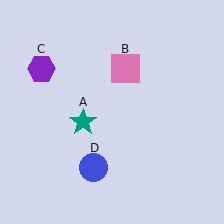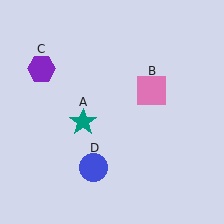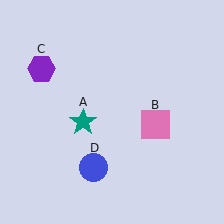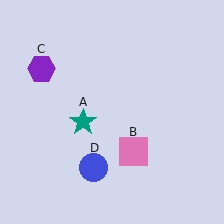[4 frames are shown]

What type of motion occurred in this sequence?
The pink square (object B) rotated clockwise around the center of the scene.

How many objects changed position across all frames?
1 object changed position: pink square (object B).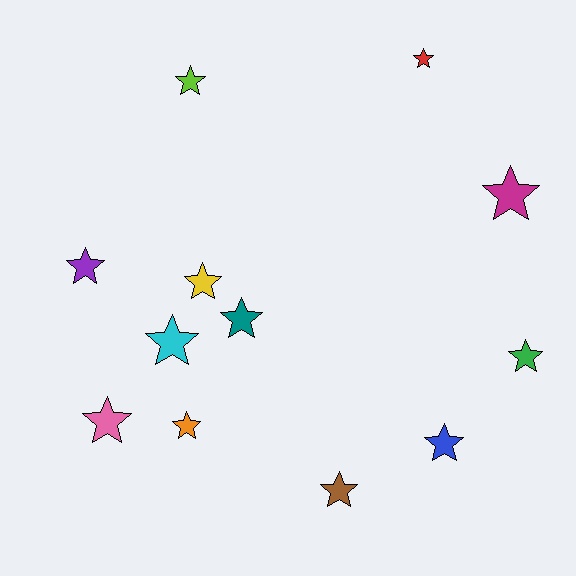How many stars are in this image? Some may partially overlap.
There are 12 stars.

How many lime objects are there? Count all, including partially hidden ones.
There is 1 lime object.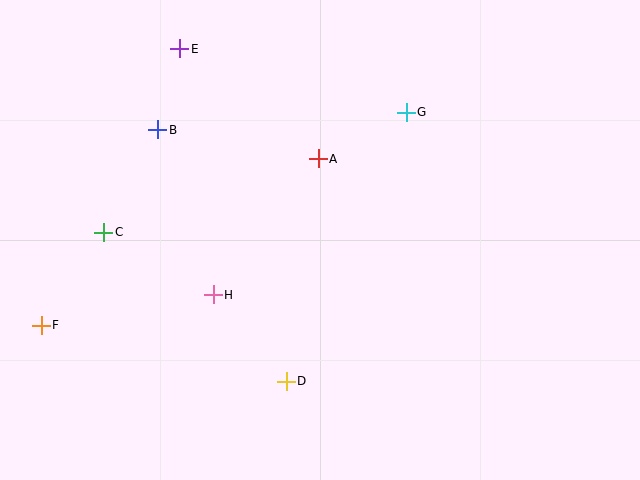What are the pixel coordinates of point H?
Point H is at (213, 295).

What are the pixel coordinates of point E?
Point E is at (180, 49).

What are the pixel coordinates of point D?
Point D is at (286, 381).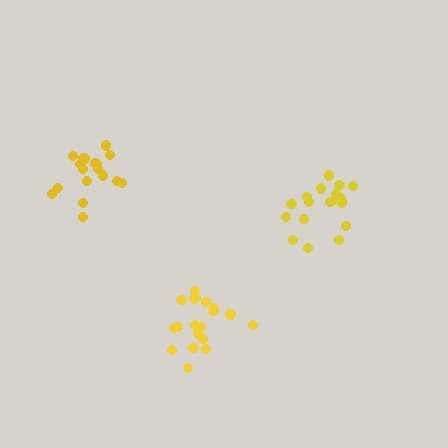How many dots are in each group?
Group 1: 18 dots, Group 2: 20 dots, Group 3: 19 dots (57 total).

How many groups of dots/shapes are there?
There are 3 groups.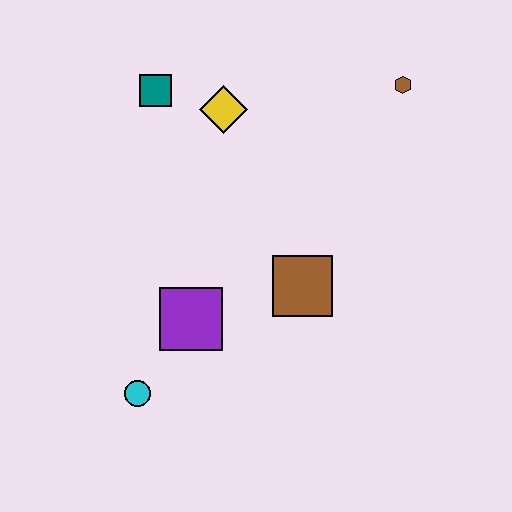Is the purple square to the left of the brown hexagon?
Yes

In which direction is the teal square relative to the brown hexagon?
The teal square is to the left of the brown hexagon.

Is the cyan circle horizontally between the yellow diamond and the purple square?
No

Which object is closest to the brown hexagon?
The yellow diamond is closest to the brown hexagon.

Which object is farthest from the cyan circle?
The brown hexagon is farthest from the cyan circle.